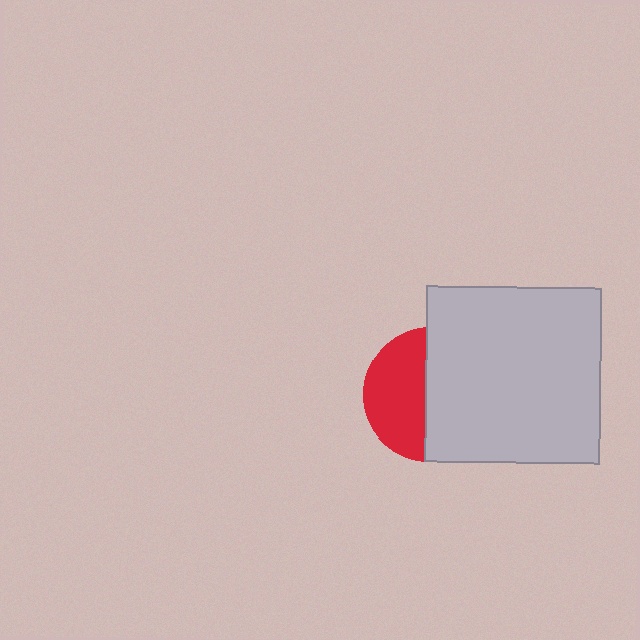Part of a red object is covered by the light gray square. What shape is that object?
It is a circle.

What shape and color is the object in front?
The object in front is a light gray square.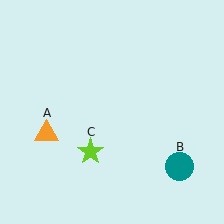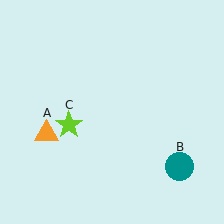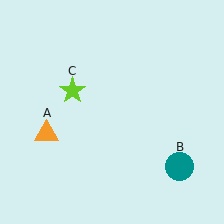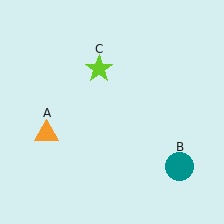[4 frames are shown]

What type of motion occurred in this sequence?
The lime star (object C) rotated clockwise around the center of the scene.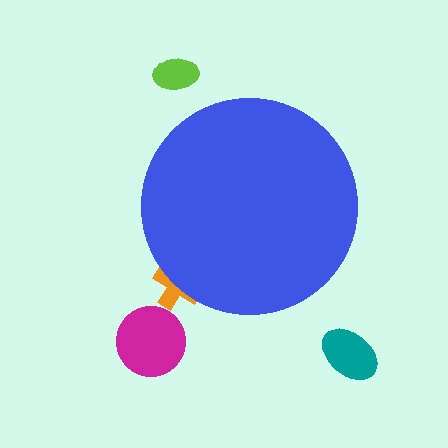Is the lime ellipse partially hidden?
No, the lime ellipse is fully visible.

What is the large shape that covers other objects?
A blue circle.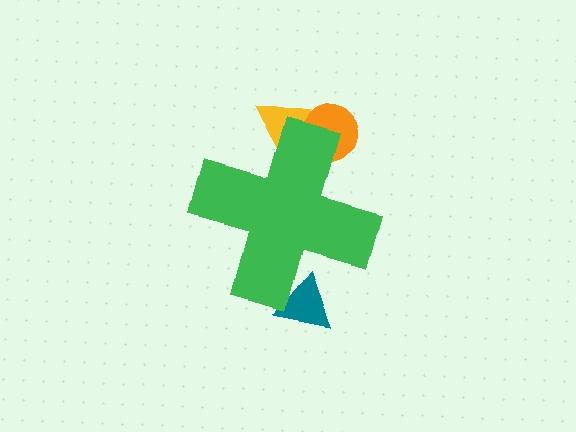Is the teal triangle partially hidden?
Yes, the teal triangle is partially hidden behind the green cross.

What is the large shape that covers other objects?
A green cross.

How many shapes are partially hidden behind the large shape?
3 shapes are partially hidden.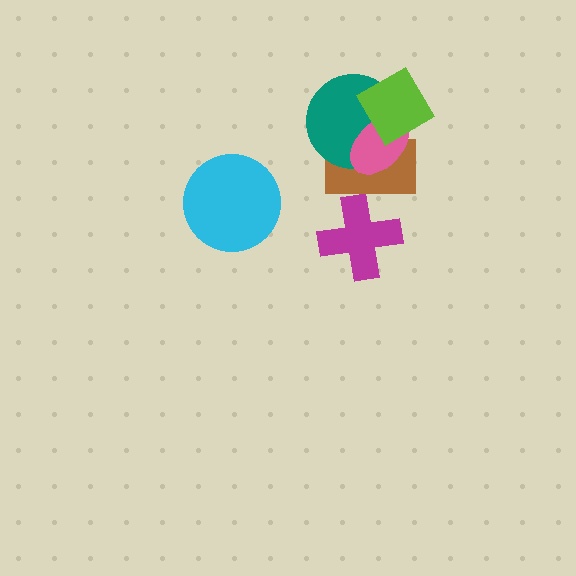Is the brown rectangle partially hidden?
Yes, it is partially covered by another shape.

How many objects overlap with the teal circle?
3 objects overlap with the teal circle.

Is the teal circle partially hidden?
Yes, it is partially covered by another shape.